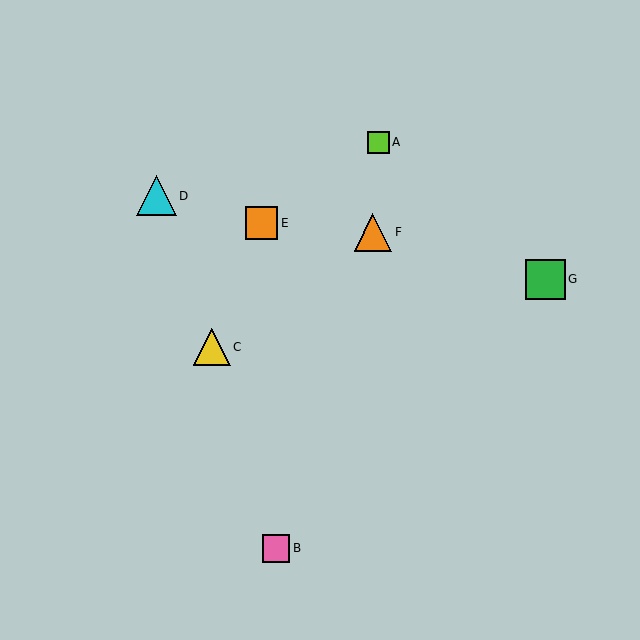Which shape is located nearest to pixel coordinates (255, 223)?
The orange square (labeled E) at (262, 223) is nearest to that location.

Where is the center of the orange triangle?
The center of the orange triangle is at (373, 232).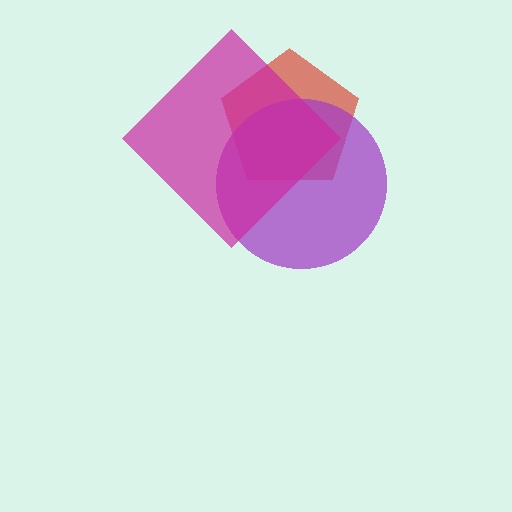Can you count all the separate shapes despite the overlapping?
Yes, there are 3 separate shapes.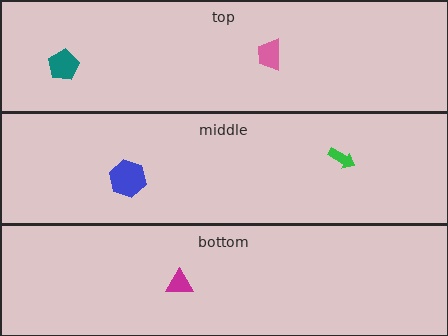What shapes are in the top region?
The pink trapezoid, the teal pentagon.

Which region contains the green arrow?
The middle region.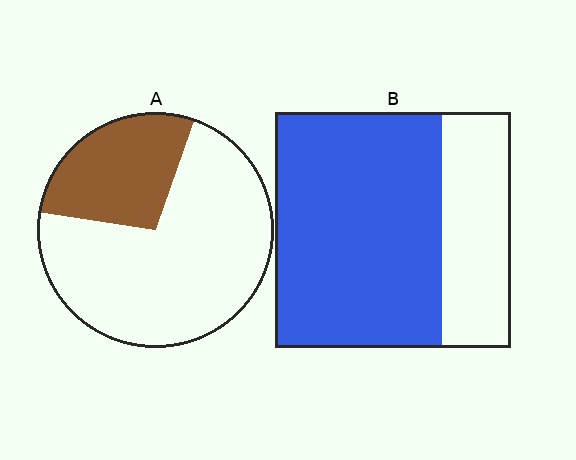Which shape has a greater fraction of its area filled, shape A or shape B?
Shape B.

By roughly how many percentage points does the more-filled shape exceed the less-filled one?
By roughly 45 percentage points (B over A).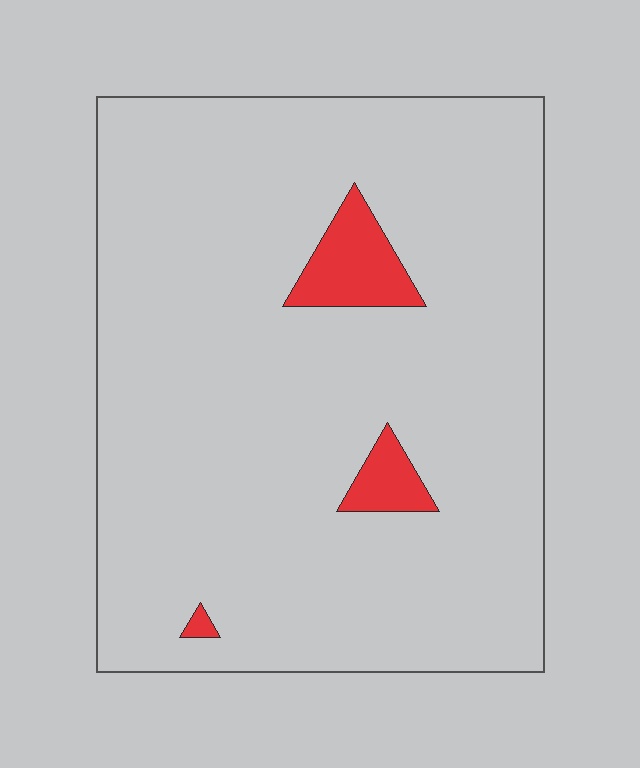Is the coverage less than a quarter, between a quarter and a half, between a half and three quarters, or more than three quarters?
Less than a quarter.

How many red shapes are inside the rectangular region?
3.